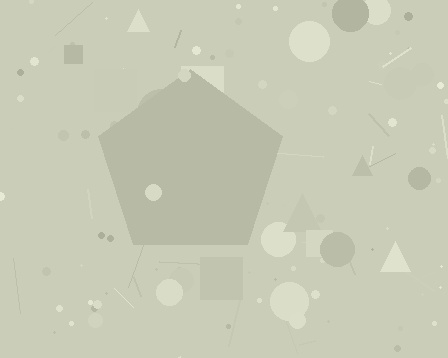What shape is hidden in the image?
A pentagon is hidden in the image.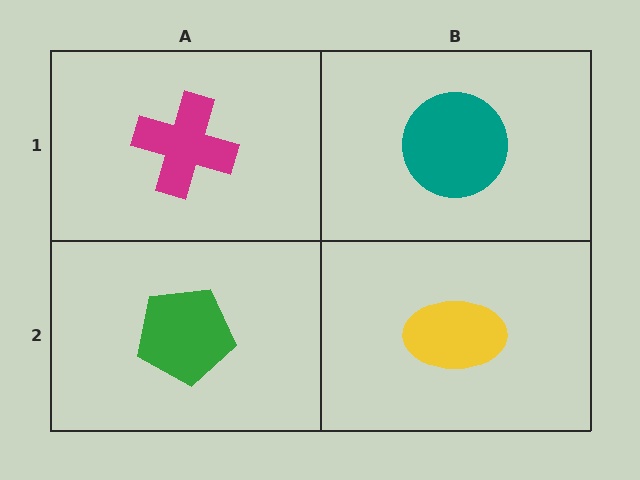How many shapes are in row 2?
2 shapes.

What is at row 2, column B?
A yellow ellipse.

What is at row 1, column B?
A teal circle.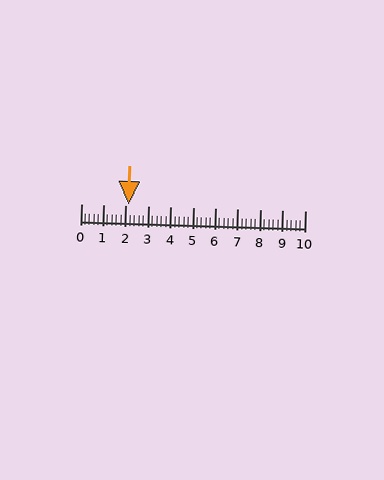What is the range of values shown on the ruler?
The ruler shows values from 0 to 10.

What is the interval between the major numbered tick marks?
The major tick marks are spaced 1 units apart.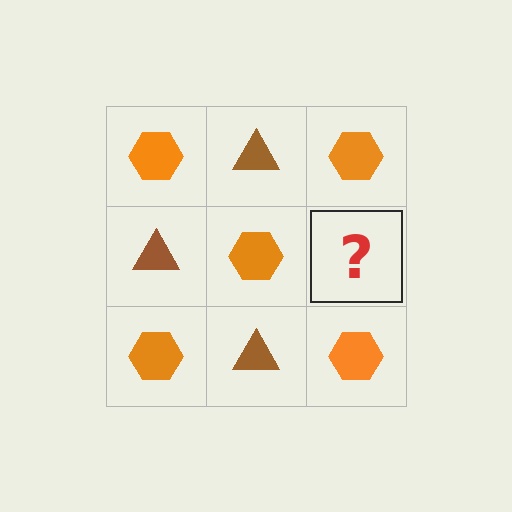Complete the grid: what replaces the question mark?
The question mark should be replaced with a brown triangle.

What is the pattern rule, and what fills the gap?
The rule is that it alternates orange hexagon and brown triangle in a checkerboard pattern. The gap should be filled with a brown triangle.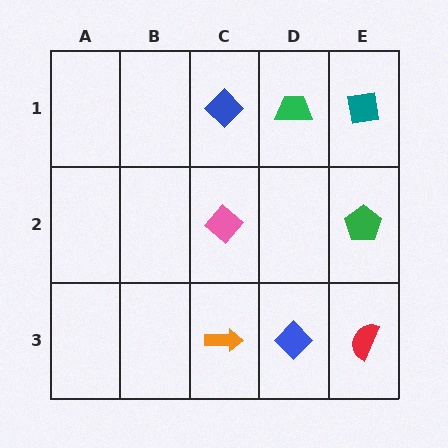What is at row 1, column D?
A green trapezoid.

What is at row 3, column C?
An orange arrow.